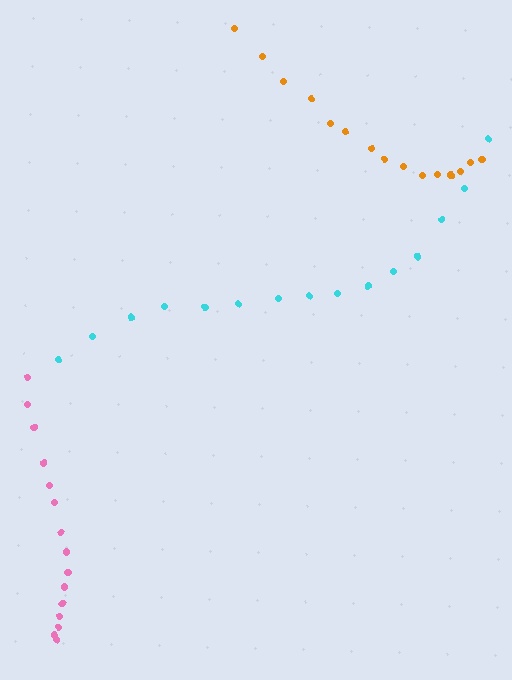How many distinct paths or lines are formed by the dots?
There are 3 distinct paths.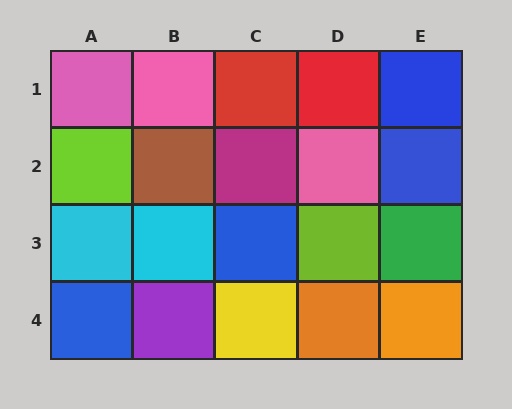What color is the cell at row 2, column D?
Pink.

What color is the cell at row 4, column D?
Orange.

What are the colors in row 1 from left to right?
Pink, pink, red, red, blue.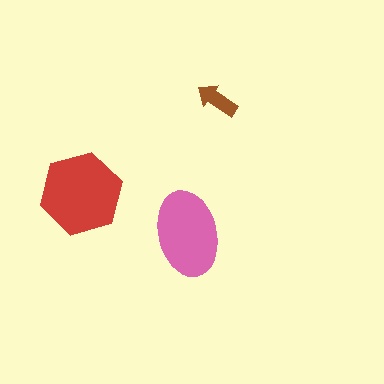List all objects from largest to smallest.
The red hexagon, the pink ellipse, the brown arrow.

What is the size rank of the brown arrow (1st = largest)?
3rd.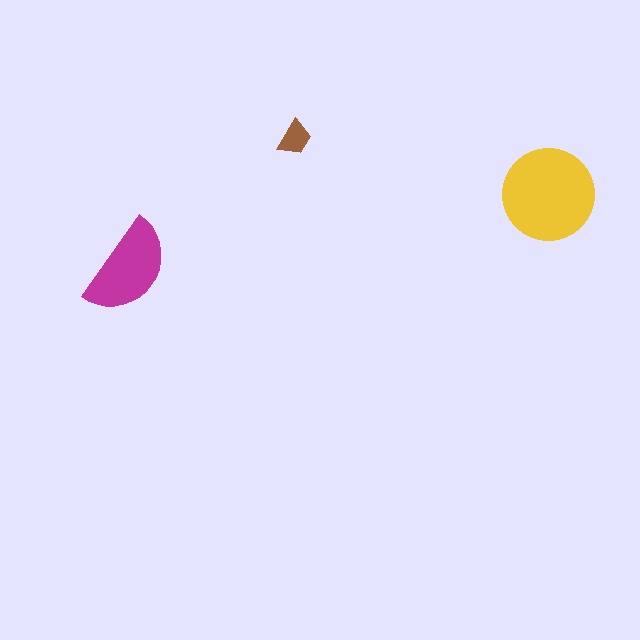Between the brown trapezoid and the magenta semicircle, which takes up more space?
The magenta semicircle.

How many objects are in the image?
There are 3 objects in the image.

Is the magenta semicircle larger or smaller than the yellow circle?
Smaller.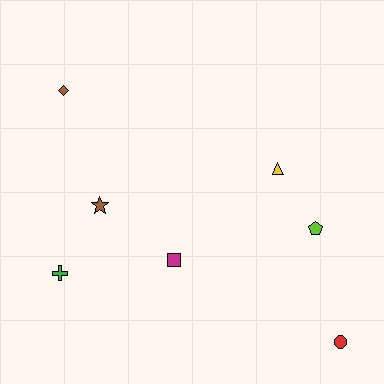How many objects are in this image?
There are 7 objects.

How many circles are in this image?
There is 1 circle.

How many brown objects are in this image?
There are 2 brown objects.